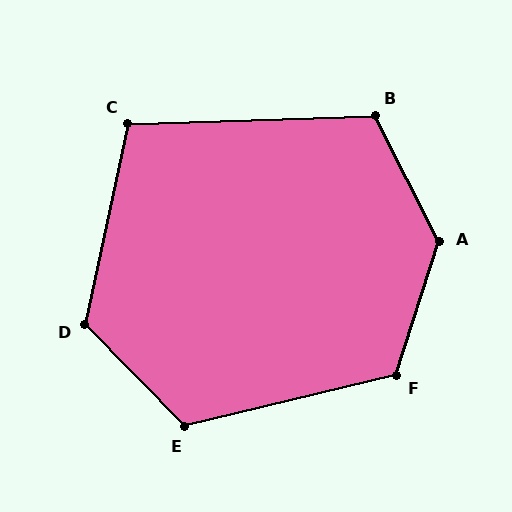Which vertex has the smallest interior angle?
C, at approximately 104 degrees.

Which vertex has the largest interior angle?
A, at approximately 135 degrees.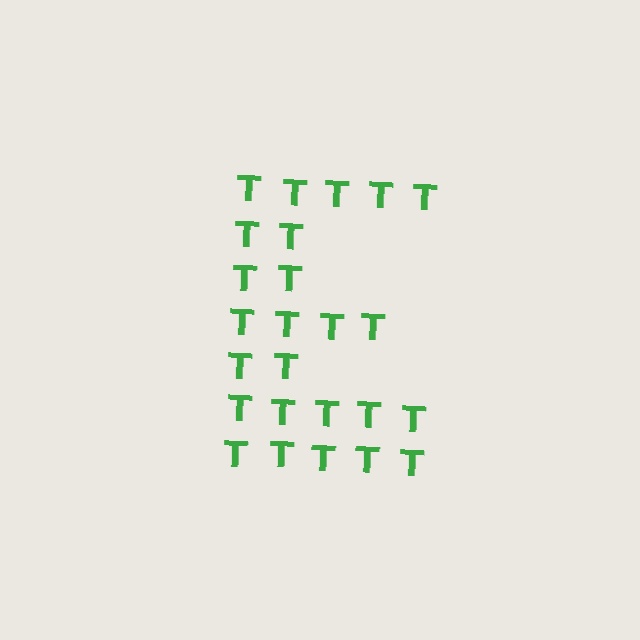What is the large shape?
The large shape is the letter E.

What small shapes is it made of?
It is made of small letter T's.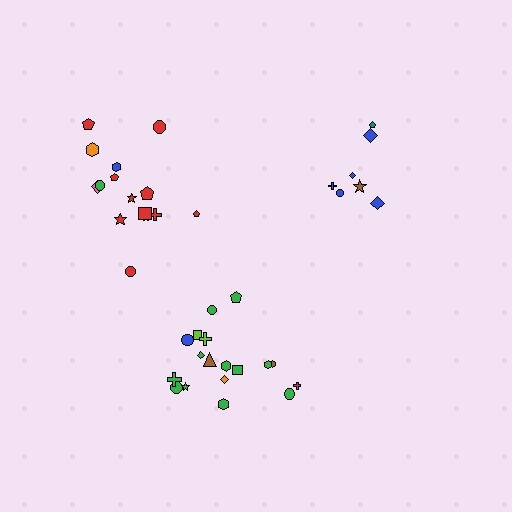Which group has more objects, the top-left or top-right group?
The top-left group.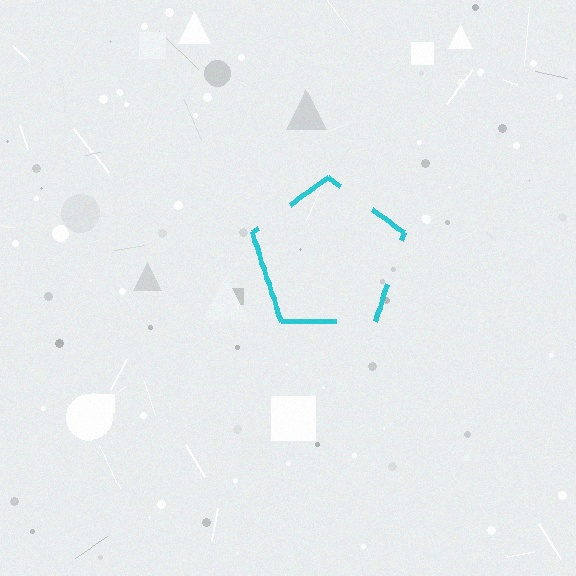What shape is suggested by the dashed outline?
The dashed outline suggests a pentagon.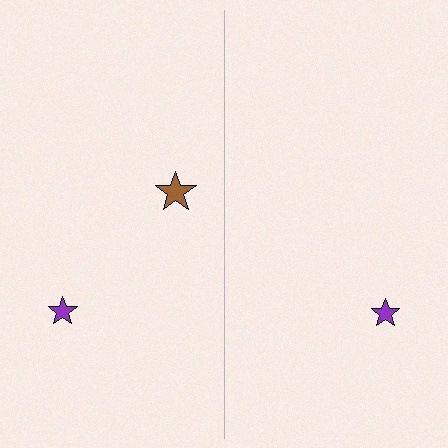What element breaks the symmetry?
A brown star is missing from the right side.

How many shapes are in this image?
There are 3 shapes in this image.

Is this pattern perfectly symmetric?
No, the pattern is not perfectly symmetric. A brown star is missing from the right side.